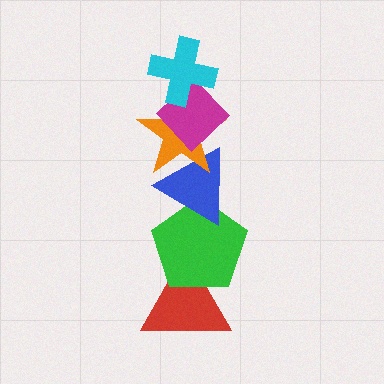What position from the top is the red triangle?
The red triangle is 6th from the top.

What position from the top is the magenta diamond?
The magenta diamond is 2nd from the top.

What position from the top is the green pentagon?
The green pentagon is 5th from the top.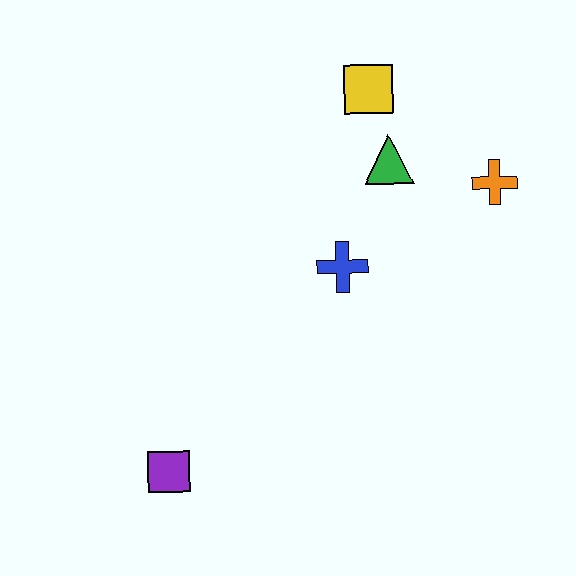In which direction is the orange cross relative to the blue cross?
The orange cross is to the right of the blue cross.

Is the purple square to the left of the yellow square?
Yes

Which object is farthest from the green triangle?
The purple square is farthest from the green triangle.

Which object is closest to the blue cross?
The green triangle is closest to the blue cross.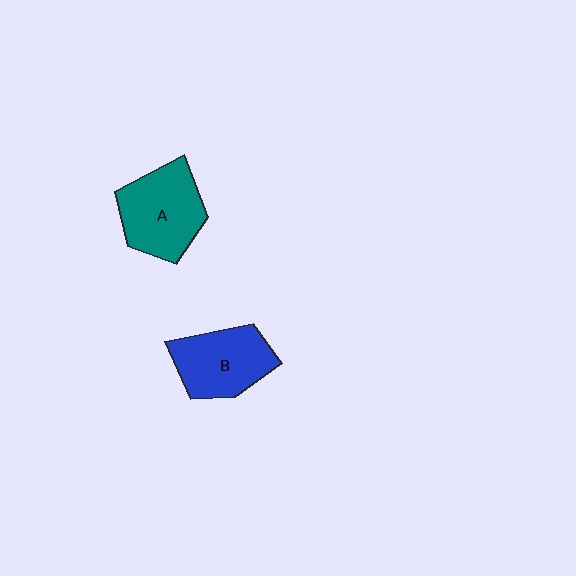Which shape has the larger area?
Shape A (teal).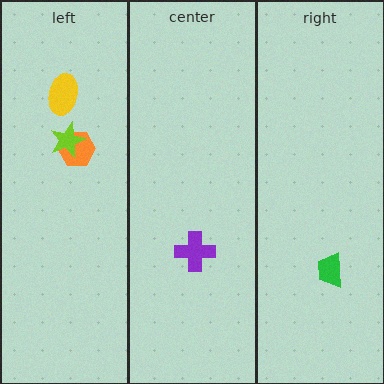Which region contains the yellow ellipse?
The left region.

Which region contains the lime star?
The left region.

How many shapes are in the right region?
1.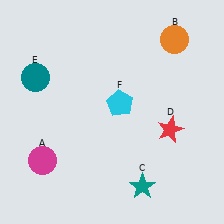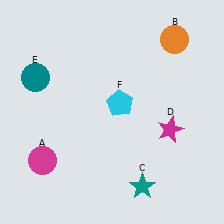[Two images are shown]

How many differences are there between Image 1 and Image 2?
There is 1 difference between the two images.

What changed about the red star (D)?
In Image 1, D is red. In Image 2, it changed to magenta.